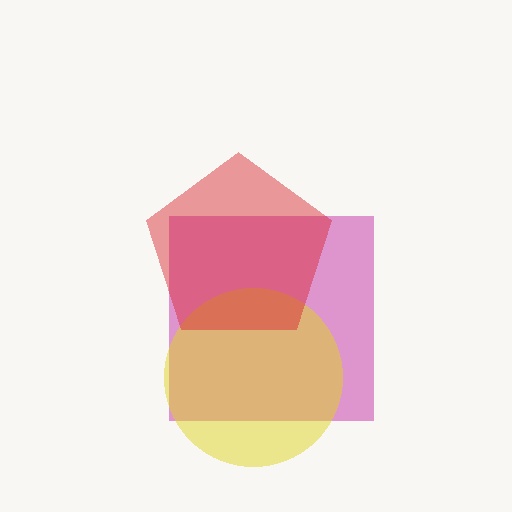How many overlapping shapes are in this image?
There are 3 overlapping shapes in the image.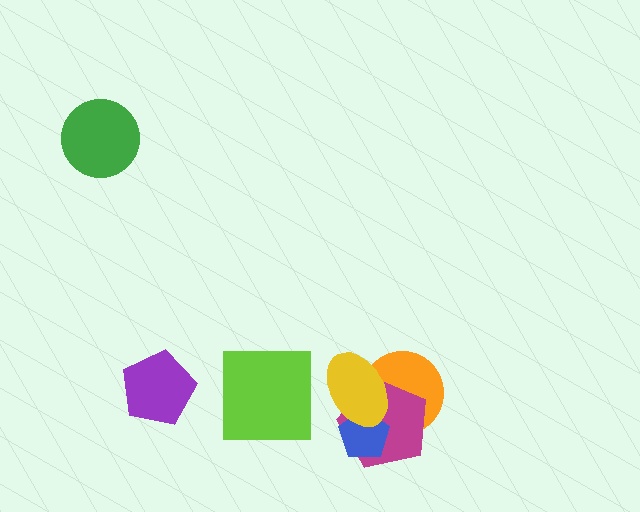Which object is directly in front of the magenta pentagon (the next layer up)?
The blue pentagon is directly in front of the magenta pentagon.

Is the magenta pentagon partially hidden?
Yes, it is partially covered by another shape.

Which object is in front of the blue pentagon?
The yellow ellipse is in front of the blue pentagon.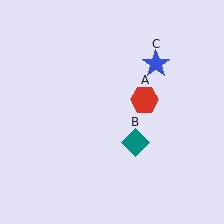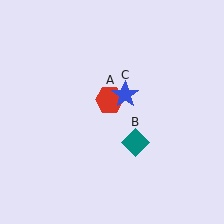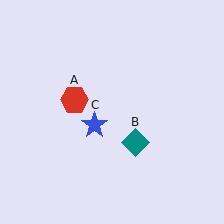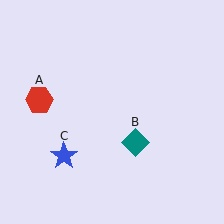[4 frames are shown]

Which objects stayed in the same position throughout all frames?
Teal diamond (object B) remained stationary.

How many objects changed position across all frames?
2 objects changed position: red hexagon (object A), blue star (object C).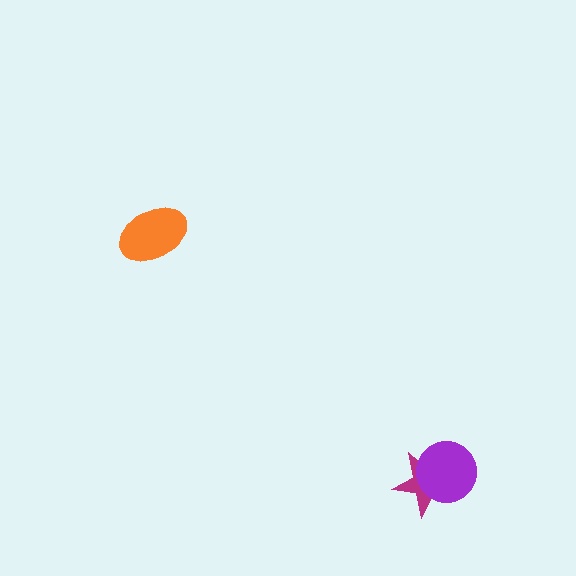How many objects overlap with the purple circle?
1 object overlaps with the purple circle.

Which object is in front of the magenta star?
The purple circle is in front of the magenta star.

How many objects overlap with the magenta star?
1 object overlaps with the magenta star.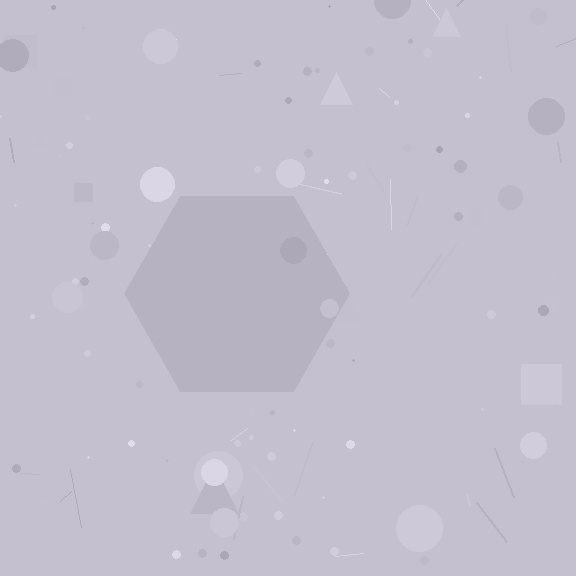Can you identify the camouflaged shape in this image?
The camouflaged shape is a hexagon.